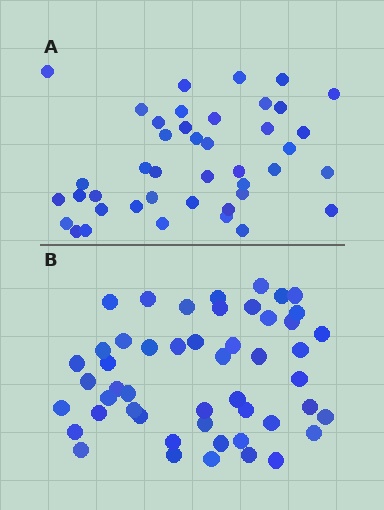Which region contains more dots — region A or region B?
Region B (the bottom region) has more dots.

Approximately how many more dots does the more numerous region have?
Region B has roughly 8 or so more dots than region A.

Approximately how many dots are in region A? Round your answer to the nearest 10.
About 40 dots. (The exact count is 42, which rounds to 40.)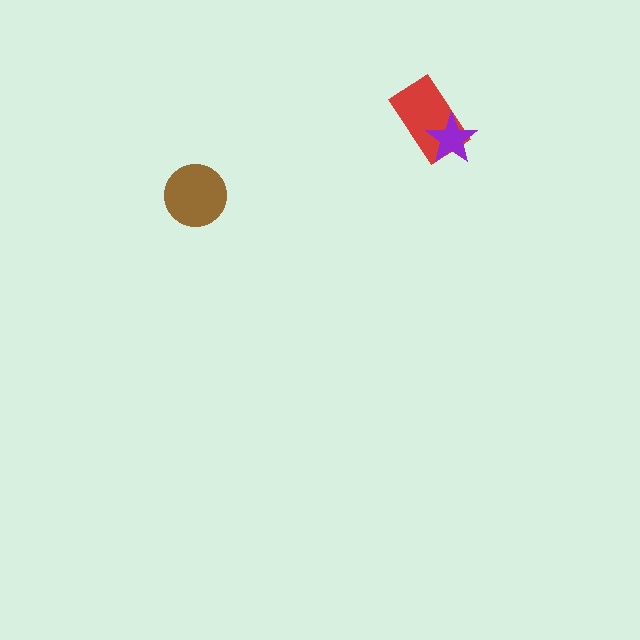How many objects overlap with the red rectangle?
1 object overlaps with the red rectangle.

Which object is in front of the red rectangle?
The purple star is in front of the red rectangle.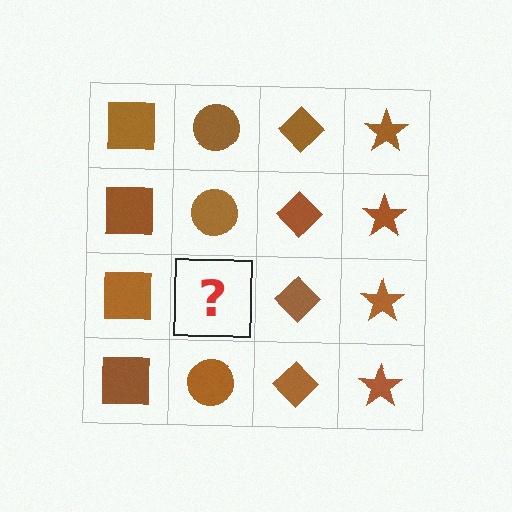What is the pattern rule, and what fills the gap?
The rule is that each column has a consistent shape. The gap should be filled with a brown circle.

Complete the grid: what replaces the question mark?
The question mark should be replaced with a brown circle.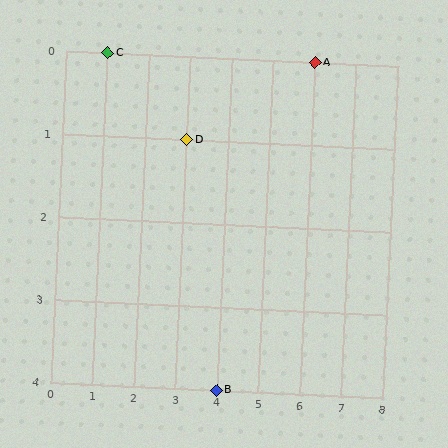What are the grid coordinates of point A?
Point A is at grid coordinates (6, 0).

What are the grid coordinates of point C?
Point C is at grid coordinates (1, 0).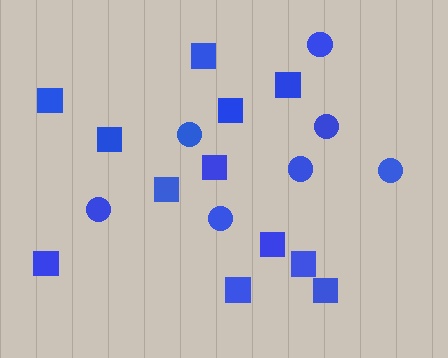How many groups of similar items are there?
There are 2 groups: one group of squares (12) and one group of circles (7).